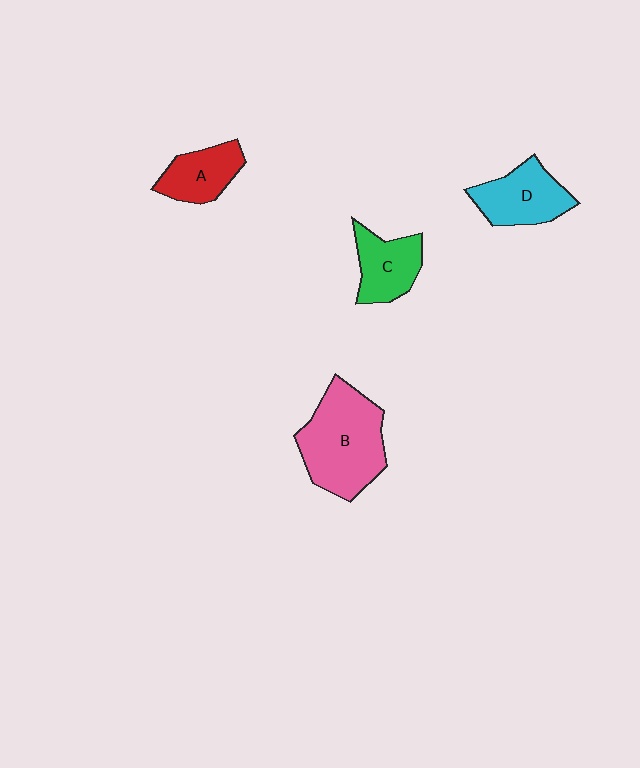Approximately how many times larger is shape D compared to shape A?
Approximately 1.2 times.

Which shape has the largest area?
Shape B (pink).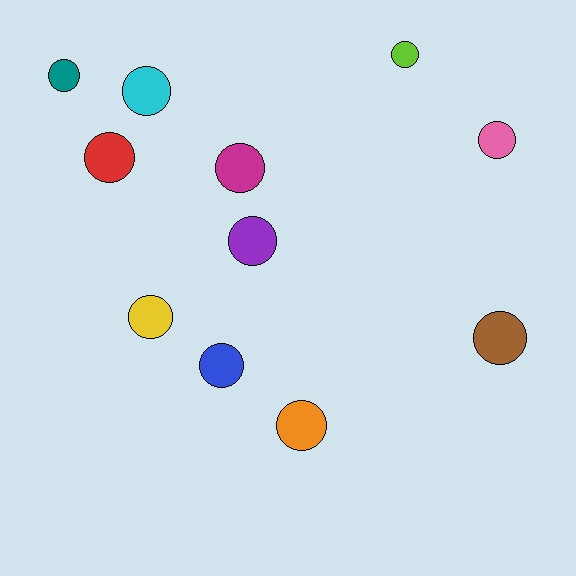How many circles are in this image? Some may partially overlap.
There are 11 circles.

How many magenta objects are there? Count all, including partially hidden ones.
There is 1 magenta object.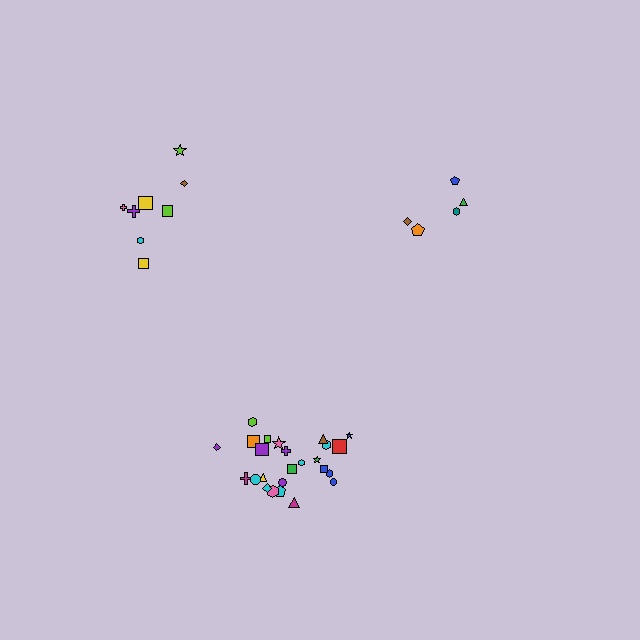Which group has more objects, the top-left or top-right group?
The top-left group.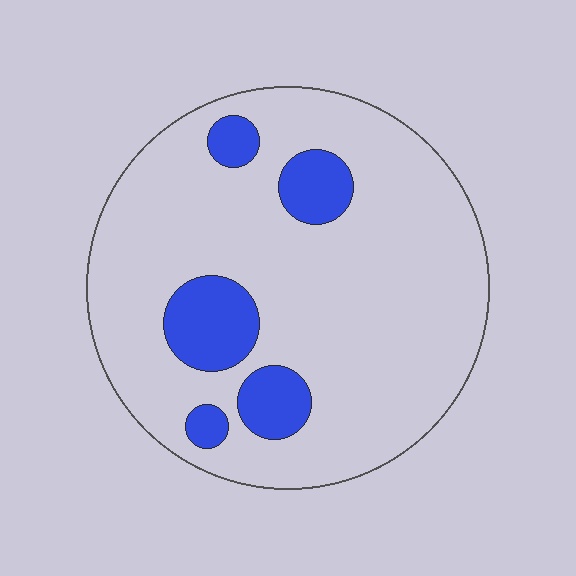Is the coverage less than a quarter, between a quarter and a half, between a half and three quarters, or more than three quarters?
Less than a quarter.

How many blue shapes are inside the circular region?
5.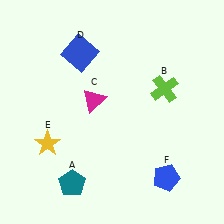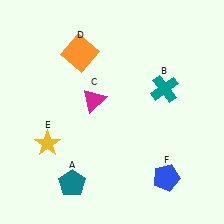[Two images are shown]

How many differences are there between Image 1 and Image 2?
There are 2 differences between the two images.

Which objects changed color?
B changed from lime to teal. D changed from blue to orange.